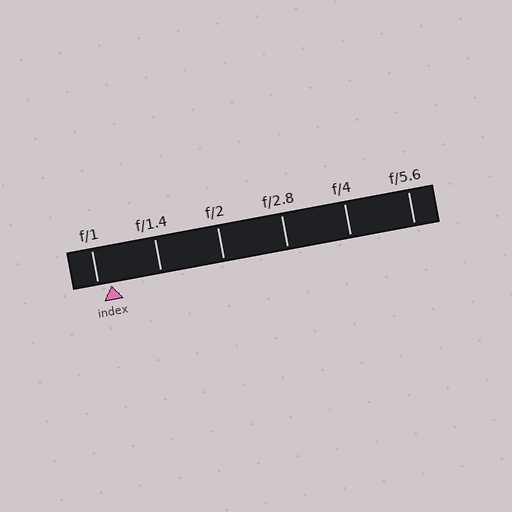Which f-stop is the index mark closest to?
The index mark is closest to f/1.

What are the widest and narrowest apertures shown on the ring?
The widest aperture shown is f/1 and the narrowest is f/5.6.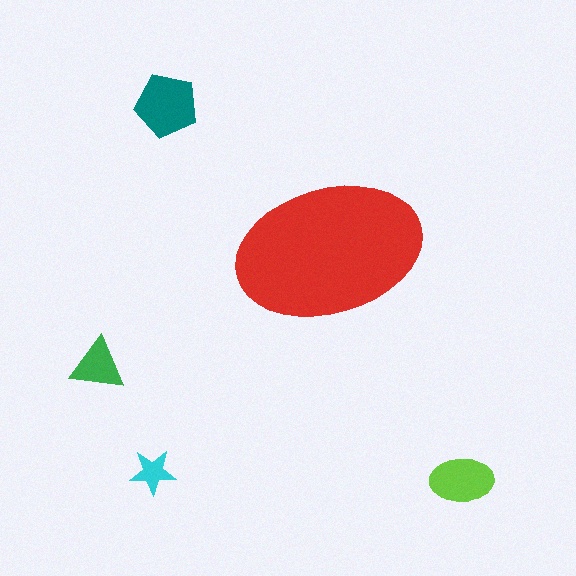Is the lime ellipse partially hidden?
No, the lime ellipse is fully visible.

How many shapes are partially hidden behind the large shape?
0 shapes are partially hidden.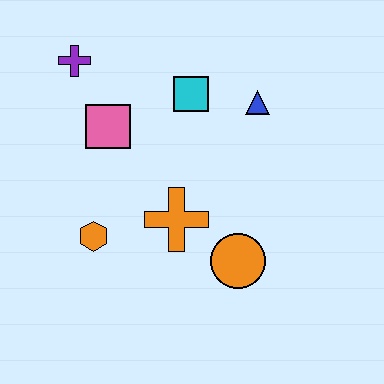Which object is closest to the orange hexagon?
The orange cross is closest to the orange hexagon.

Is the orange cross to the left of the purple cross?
No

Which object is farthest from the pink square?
The orange circle is farthest from the pink square.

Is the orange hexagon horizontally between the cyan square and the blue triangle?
No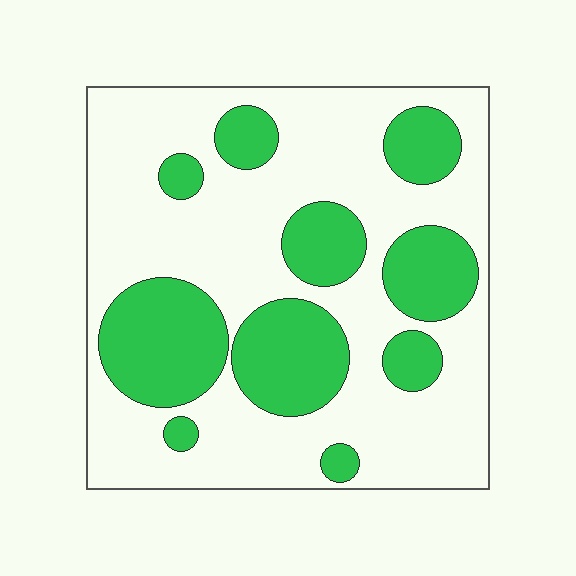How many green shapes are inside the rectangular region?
10.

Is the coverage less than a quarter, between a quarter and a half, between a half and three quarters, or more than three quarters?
Between a quarter and a half.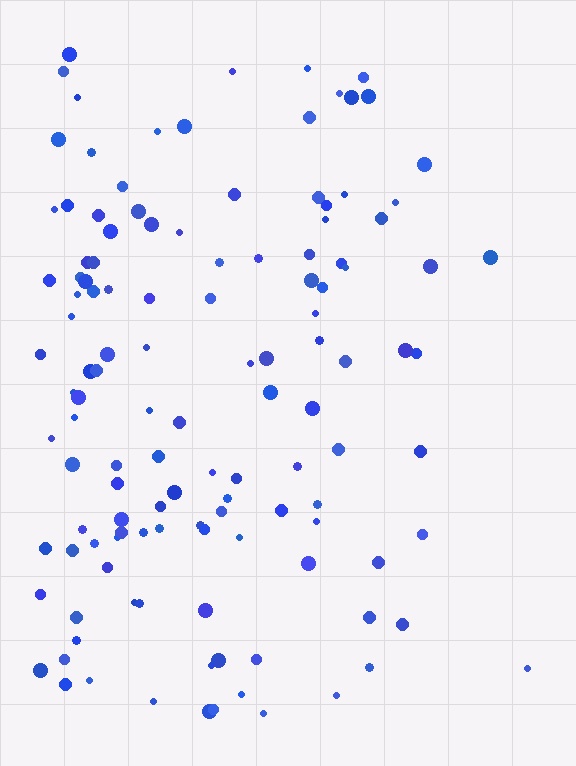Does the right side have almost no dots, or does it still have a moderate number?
Still a moderate number, just noticeably fewer than the left.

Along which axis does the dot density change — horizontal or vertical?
Horizontal.